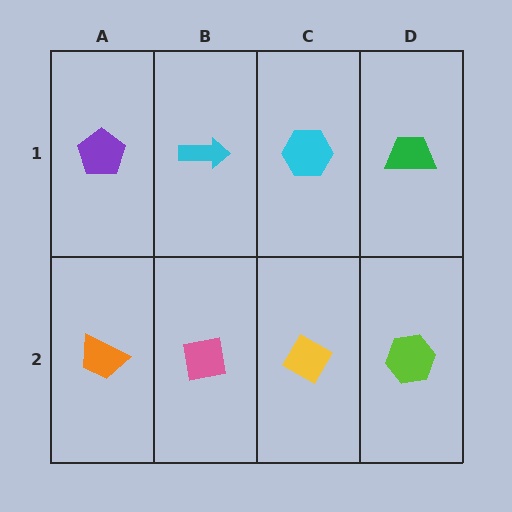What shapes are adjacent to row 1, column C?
A yellow diamond (row 2, column C), a cyan arrow (row 1, column B), a green trapezoid (row 1, column D).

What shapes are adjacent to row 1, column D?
A lime hexagon (row 2, column D), a cyan hexagon (row 1, column C).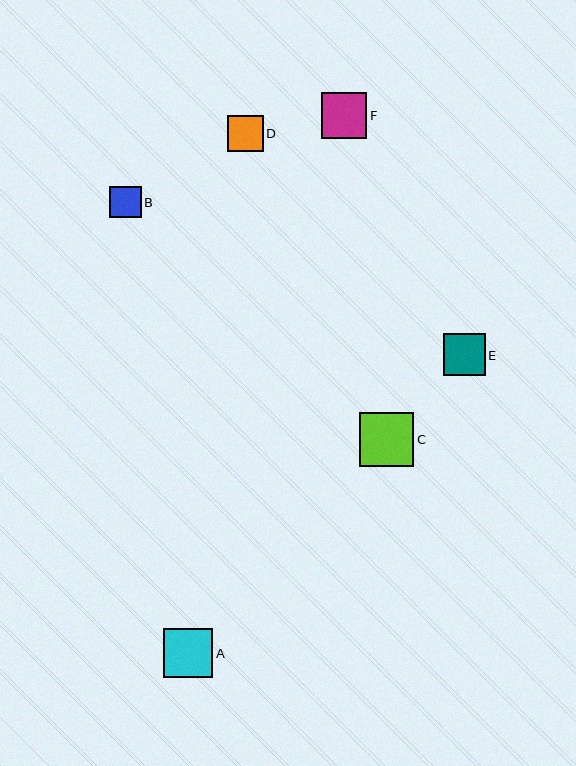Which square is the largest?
Square C is the largest with a size of approximately 54 pixels.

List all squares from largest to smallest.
From largest to smallest: C, A, F, E, D, B.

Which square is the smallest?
Square B is the smallest with a size of approximately 31 pixels.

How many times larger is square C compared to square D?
Square C is approximately 1.5 times the size of square D.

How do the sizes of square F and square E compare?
Square F and square E are approximately the same size.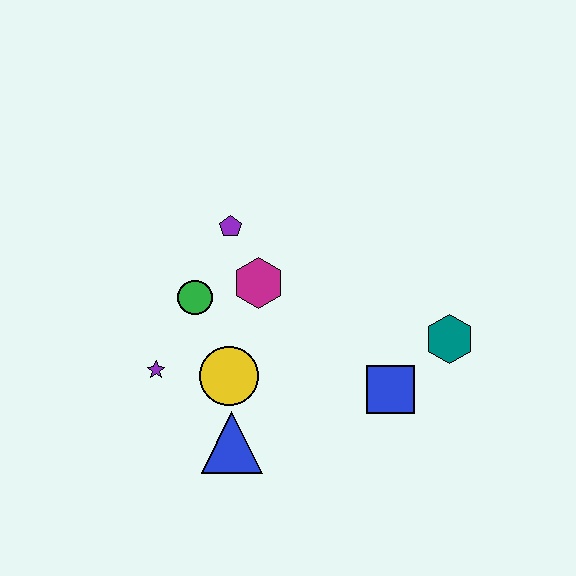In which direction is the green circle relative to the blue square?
The green circle is to the left of the blue square.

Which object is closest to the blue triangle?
The yellow circle is closest to the blue triangle.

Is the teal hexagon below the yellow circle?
No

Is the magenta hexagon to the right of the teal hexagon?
No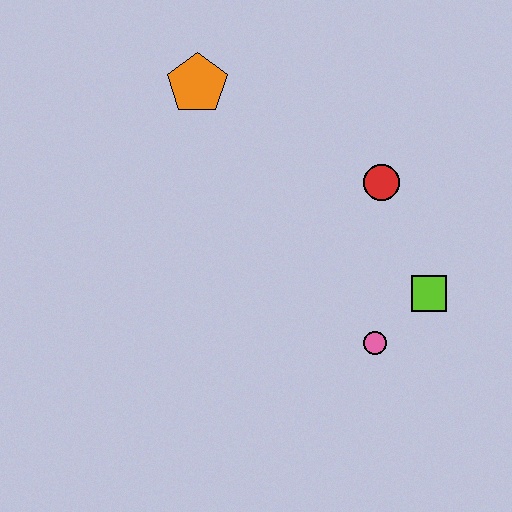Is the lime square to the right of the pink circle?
Yes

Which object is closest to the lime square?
The pink circle is closest to the lime square.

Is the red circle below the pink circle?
No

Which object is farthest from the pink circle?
The orange pentagon is farthest from the pink circle.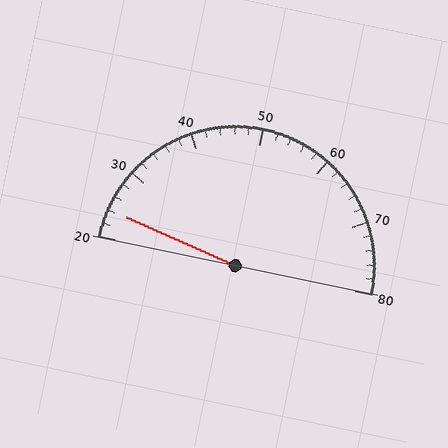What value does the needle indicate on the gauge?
The needle indicates approximately 24.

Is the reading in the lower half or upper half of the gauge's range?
The reading is in the lower half of the range (20 to 80).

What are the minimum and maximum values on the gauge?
The gauge ranges from 20 to 80.